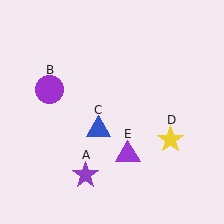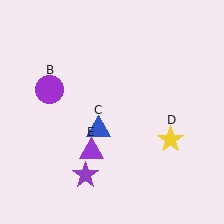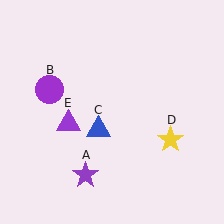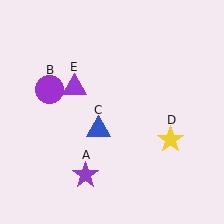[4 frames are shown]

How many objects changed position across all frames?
1 object changed position: purple triangle (object E).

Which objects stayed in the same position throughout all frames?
Purple star (object A) and purple circle (object B) and blue triangle (object C) and yellow star (object D) remained stationary.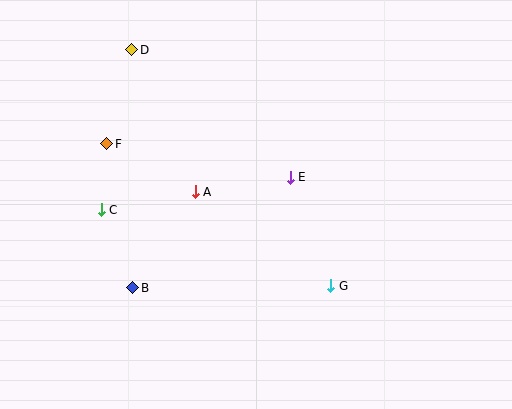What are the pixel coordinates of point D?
Point D is at (132, 50).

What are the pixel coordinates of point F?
Point F is at (107, 144).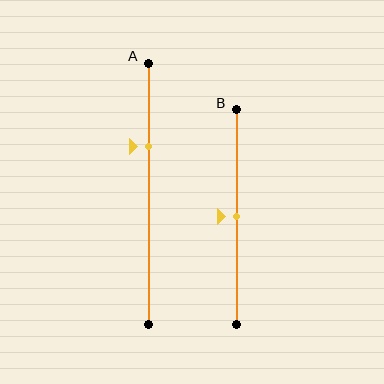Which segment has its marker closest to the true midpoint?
Segment B has its marker closest to the true midpoint.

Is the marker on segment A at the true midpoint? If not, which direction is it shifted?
No, the marker on segment A is shifted upward by about 18% of the segment length.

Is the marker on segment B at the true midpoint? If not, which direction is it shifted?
Yes, the marker on segment B is at the true midpoint.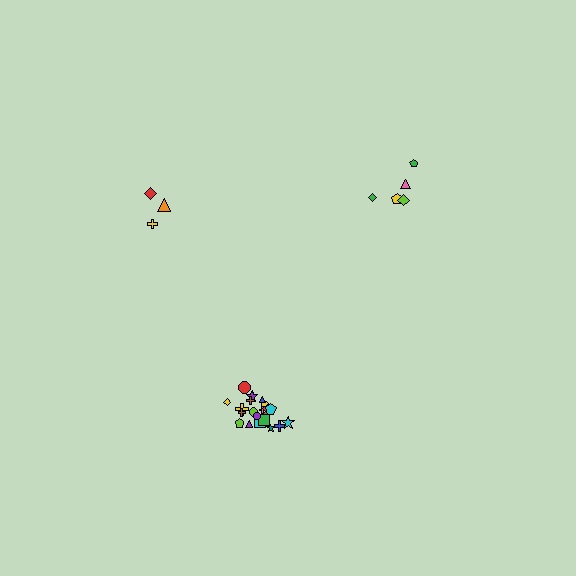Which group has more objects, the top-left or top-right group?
The top-right group.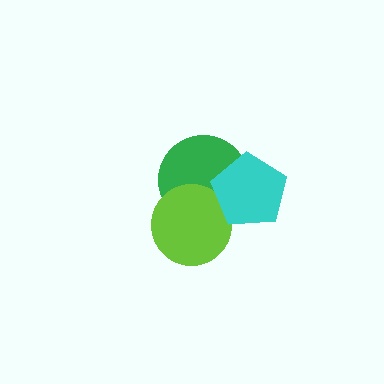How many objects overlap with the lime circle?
2 objects overlap with the lime circle.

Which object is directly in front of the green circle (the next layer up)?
The lime circle is directly in front of the green circle.